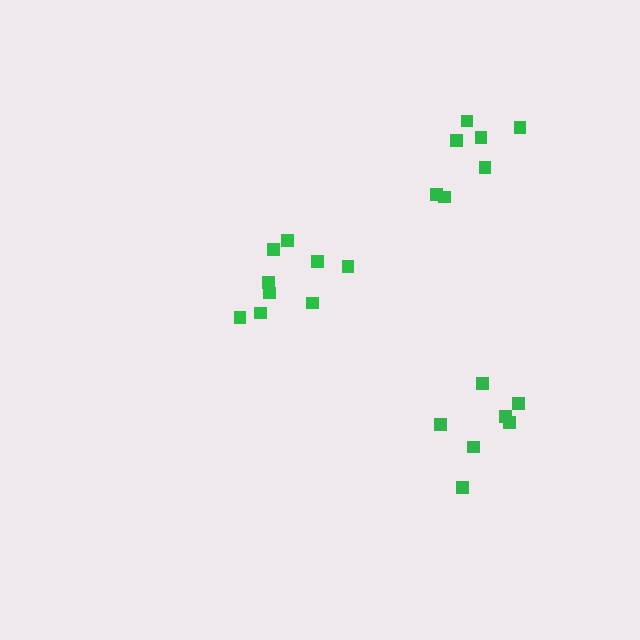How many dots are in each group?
Group 1: 9 dots, Group 2: 7 dots, Group 3: 7 dots (23 total).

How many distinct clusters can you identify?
There are 3 distinct clusters.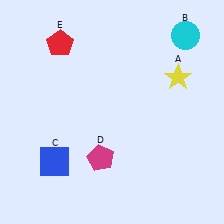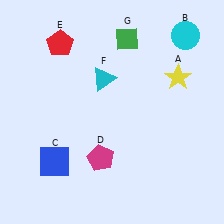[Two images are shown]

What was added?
A cyan triangle (F), a green diamond (G) were added in Image 2.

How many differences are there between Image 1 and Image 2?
There are 2 differences between the two images.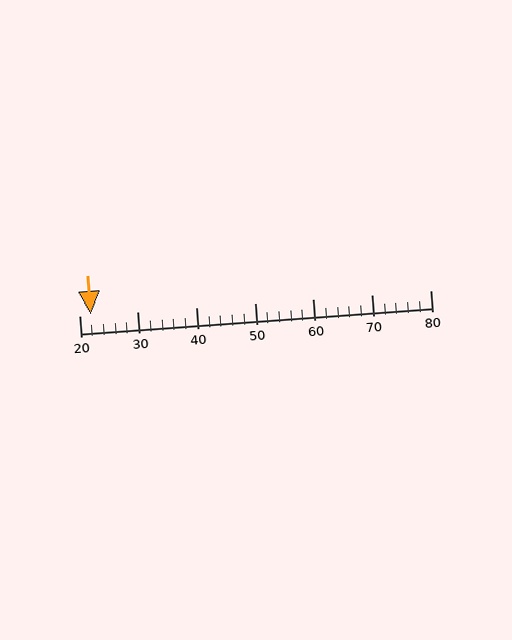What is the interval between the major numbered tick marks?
The major tick marks are spaced 10 units apart.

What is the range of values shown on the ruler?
The ruler shows values from 20 to 80.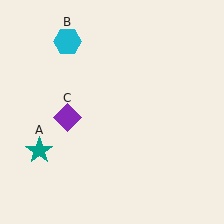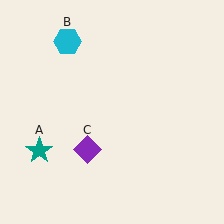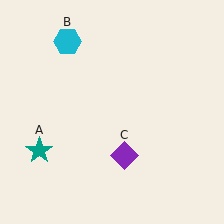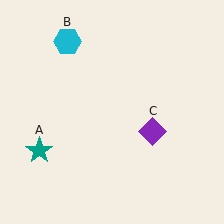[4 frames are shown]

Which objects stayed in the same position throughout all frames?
Teal star (object A) and cyan hexagon (object B) remained stationary.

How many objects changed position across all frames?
1 object changed position: purple diamond (object C).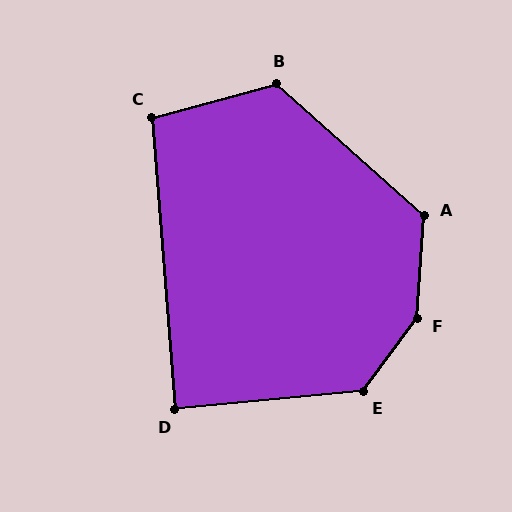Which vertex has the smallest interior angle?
D, at approximately 89 degrees.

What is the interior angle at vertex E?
Approximately 132 degrees (obtuse).